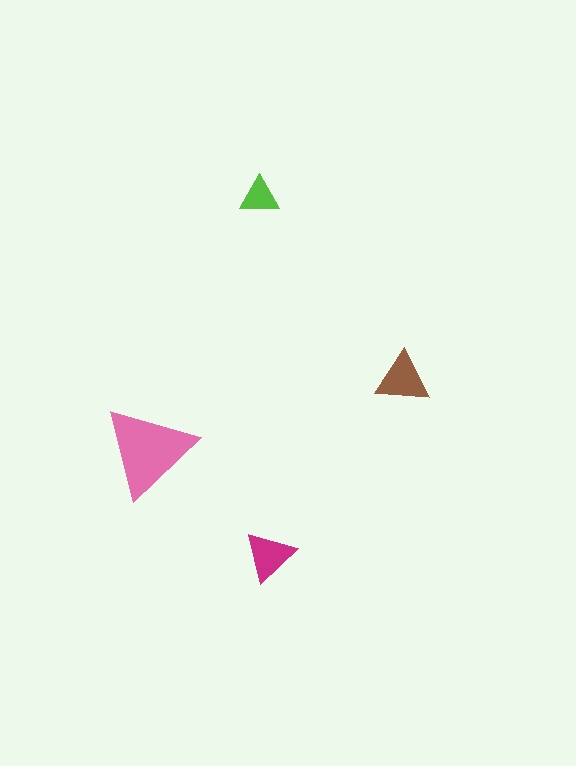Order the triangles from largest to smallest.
the pink one, the brown one, the magenta one, the lime one.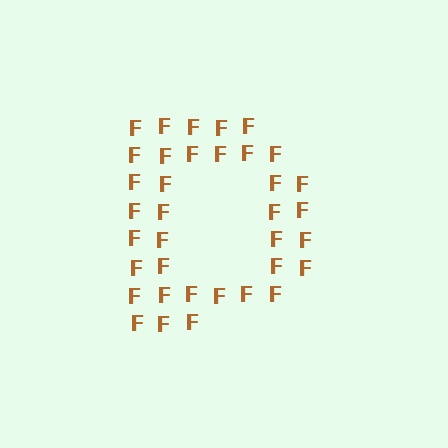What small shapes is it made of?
It is made of small letter F's.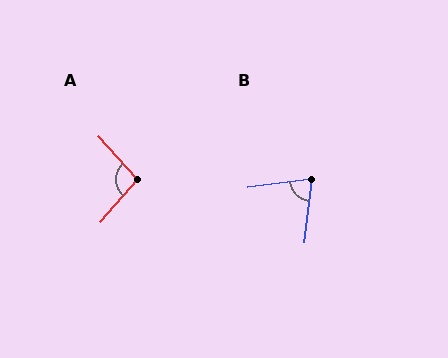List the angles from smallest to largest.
B (75°), A (97°).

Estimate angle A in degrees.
Approximately 97 degrees.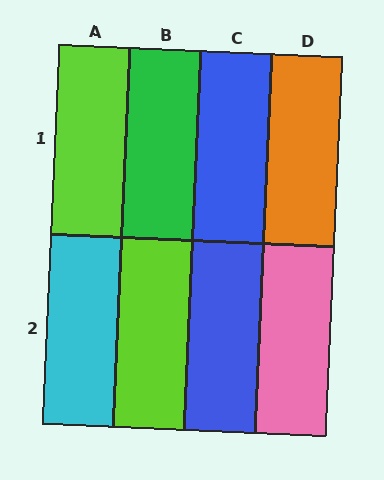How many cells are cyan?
1 cell is cyan.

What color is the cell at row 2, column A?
Cyan.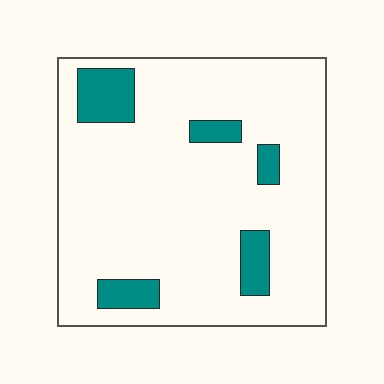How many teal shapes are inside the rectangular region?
5.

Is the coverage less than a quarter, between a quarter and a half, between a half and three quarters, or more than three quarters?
Less than a quarter.